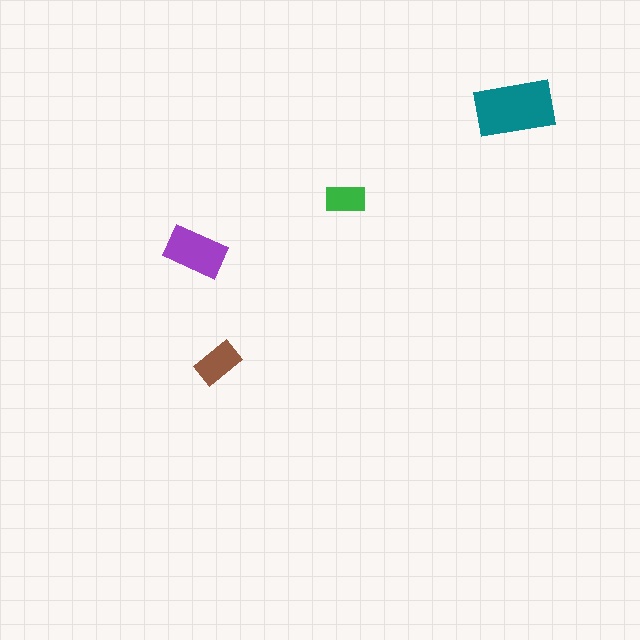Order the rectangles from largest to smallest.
the teal one, the purple one, the brown one, the green one.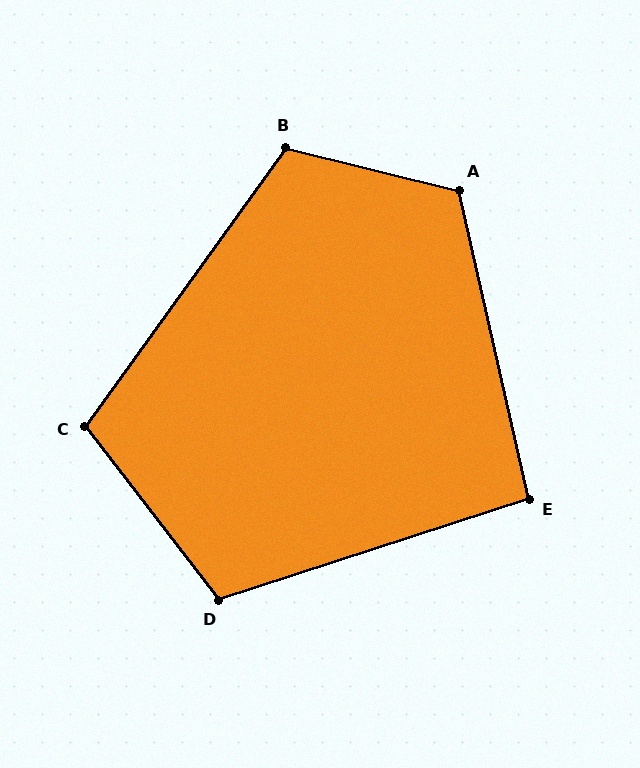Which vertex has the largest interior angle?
A, at approximately 116 degrees.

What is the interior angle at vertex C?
Approximately 107 degrees (obtuse).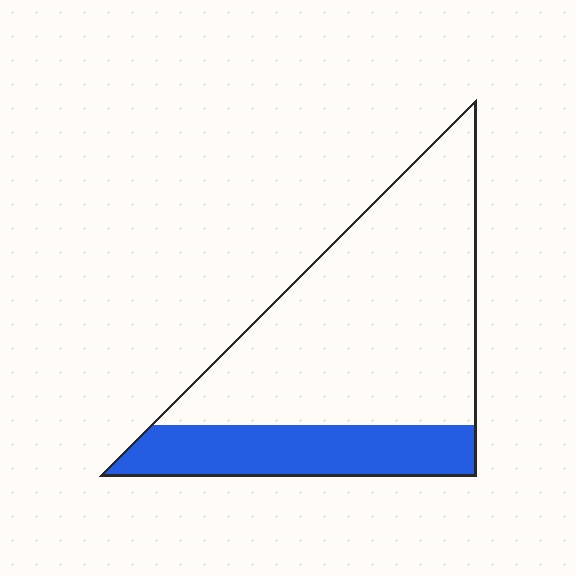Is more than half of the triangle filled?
No.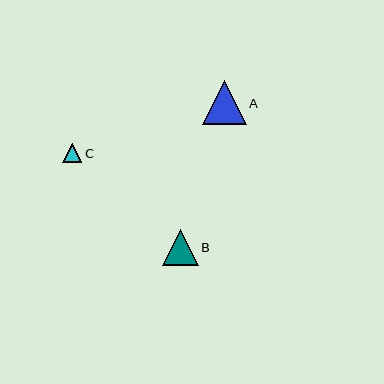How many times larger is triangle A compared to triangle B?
Triangle A is approximately 1.2 times the size of triangle B.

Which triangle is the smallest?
Triangle C is the smallest with a size of approximately 19 pixels.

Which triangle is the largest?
Triangle A is the largest with a size of approximately 44 pixels.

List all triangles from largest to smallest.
From largest to smallest: A, B, C.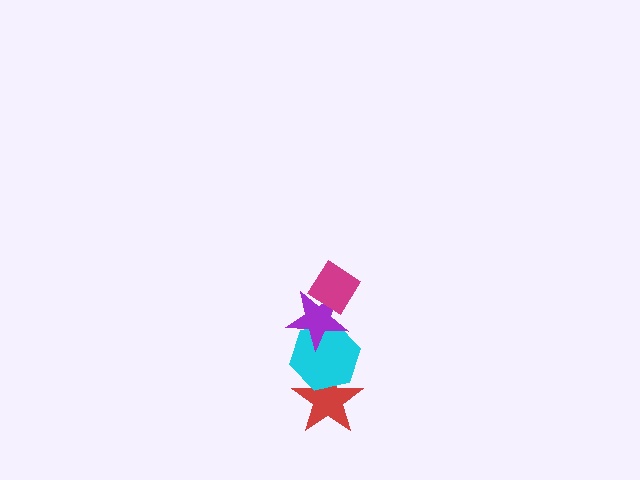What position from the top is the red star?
The red star is 4th from the top.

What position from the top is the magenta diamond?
The magenta diamond is 1st from the top.